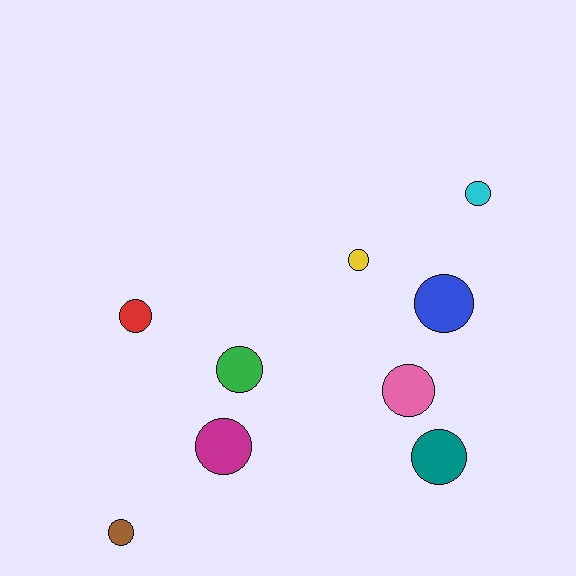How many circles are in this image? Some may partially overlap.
There are 9 circles.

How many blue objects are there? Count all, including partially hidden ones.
There is 1 blue object.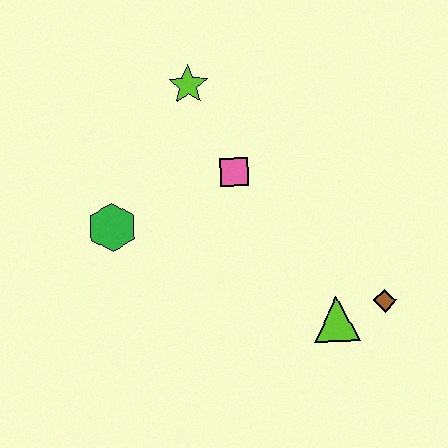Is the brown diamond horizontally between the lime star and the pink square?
No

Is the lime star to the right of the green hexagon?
Yes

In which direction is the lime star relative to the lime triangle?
The lime star is above the lime triangle.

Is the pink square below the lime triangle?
No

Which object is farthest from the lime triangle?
The lime star is farthest from the lime triangle.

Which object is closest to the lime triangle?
The brown diamond is closest to the lime triangle.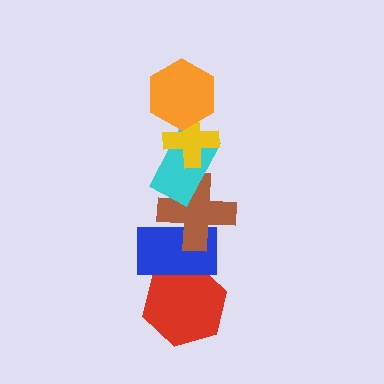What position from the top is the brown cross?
The brown cross is 4th from the top.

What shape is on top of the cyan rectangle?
The yellow cross is on top of the cyan rectangle.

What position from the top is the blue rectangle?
The blue rectangle is 5th from the top.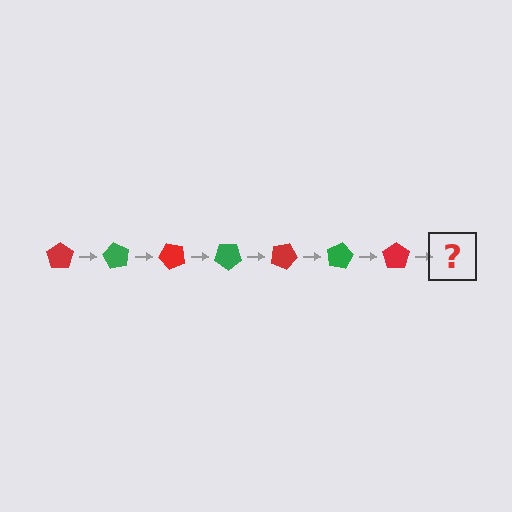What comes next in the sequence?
The next element should be a green pentagon, rotated 420 degrees from the start.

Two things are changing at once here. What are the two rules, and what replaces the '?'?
The two rules are that it rotates 60 degrees each step and the color cycles through red and green. The '?' should be a green pentagon, rotated 420 degrees from the start.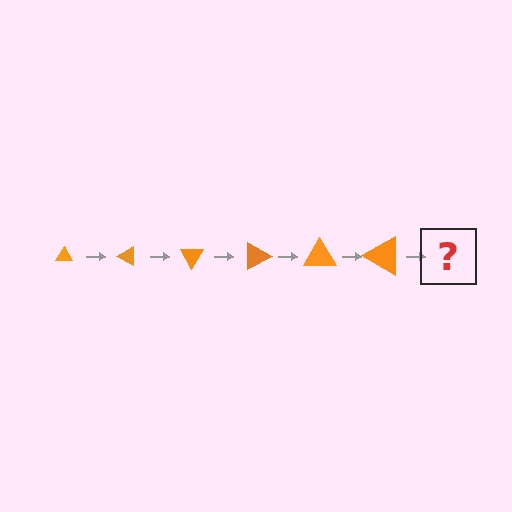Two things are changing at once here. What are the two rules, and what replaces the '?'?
The two rules are that the triangle grows larger each step and it rotates 30 degrees each step. The '?' should be a triangle, larger than the previous one and rotated 180 degrees from the start.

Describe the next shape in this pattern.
It should be a triangle, larger than the previous one and rotated 180 degrees from the start.